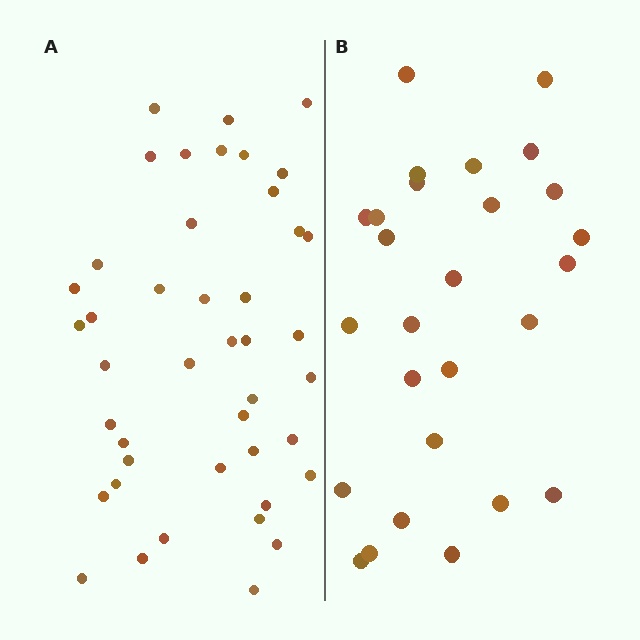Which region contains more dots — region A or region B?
Region A (the left region) has more dots.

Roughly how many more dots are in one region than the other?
Region A has approximately 15 more dots than region B.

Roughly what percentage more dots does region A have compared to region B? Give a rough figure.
About 60% more.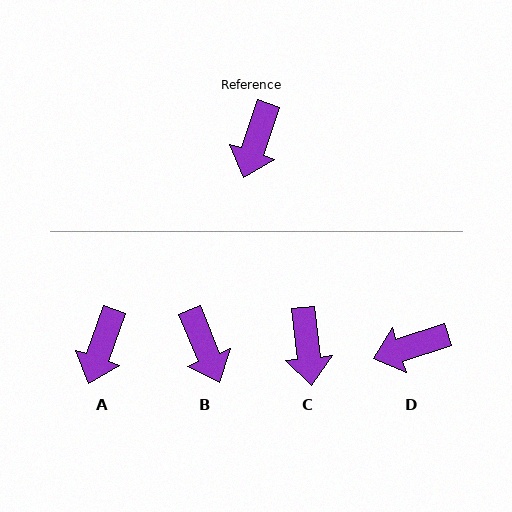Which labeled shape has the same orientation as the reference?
A.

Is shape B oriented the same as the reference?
No, it is off by about 41 degrees.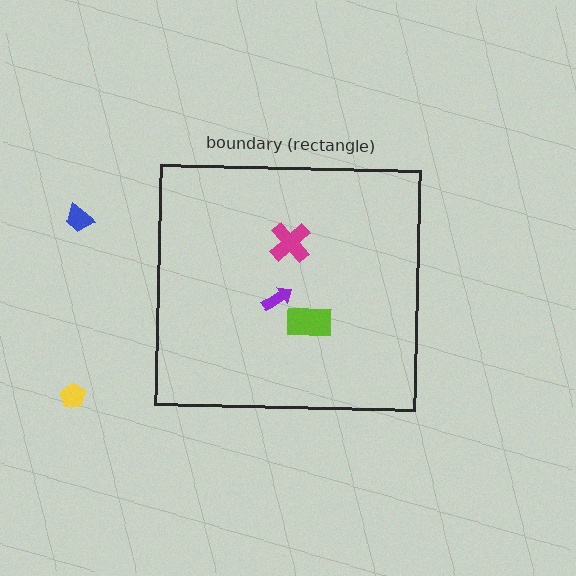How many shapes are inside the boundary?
3 inside, 2 outside.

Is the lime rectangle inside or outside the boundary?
Inside.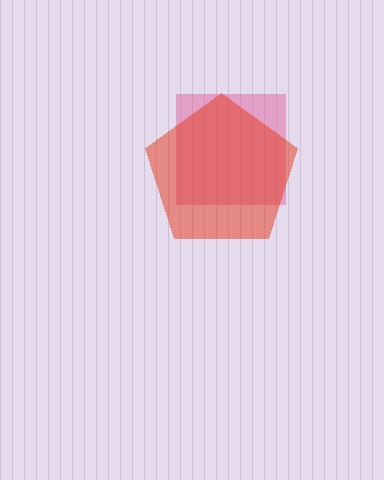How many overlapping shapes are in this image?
There are 2 overlapping shapes in the image.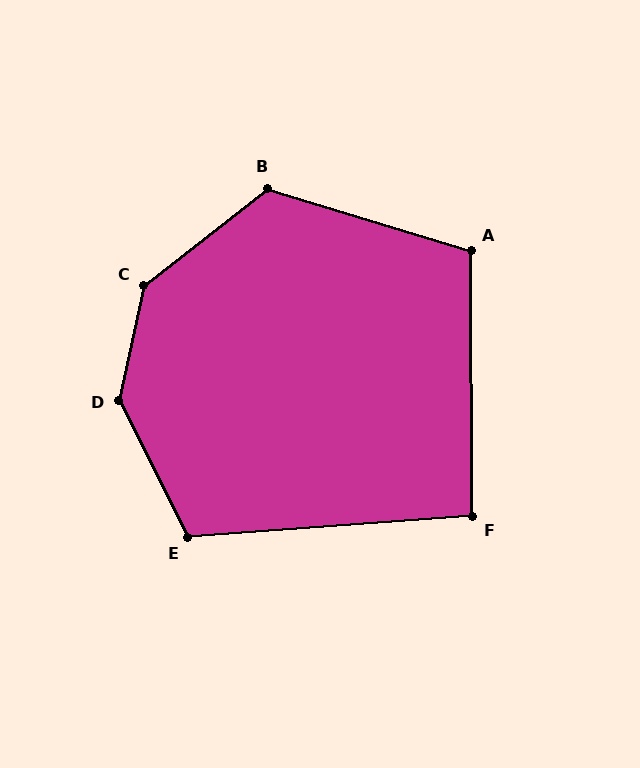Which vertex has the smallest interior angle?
F, at approximately 94 degrees.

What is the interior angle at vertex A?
Approximately 107 degrees (obtuse).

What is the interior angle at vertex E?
Approximately 113 degrees (obtuse).